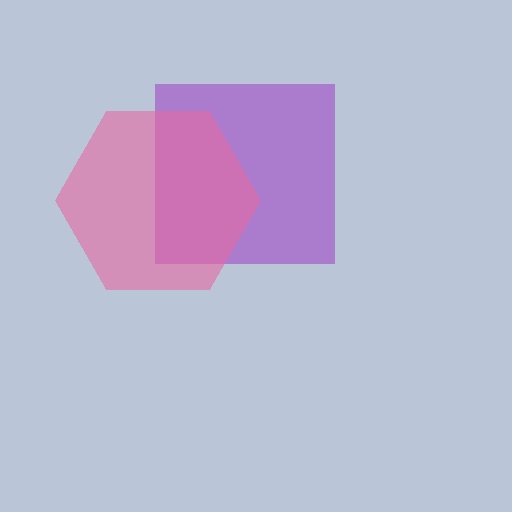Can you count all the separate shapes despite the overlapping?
Yes, there are 2 separate shapes.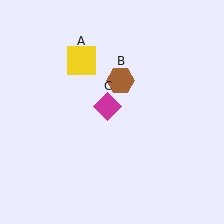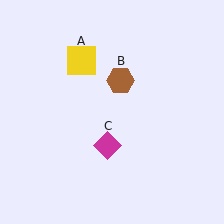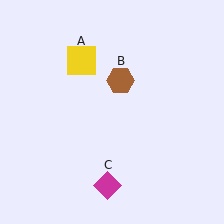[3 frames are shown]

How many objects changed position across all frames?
1 object changed position: magenta diamond (object C).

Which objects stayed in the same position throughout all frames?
Yellow square (object A) and brown hexagon (object B) remained stationary.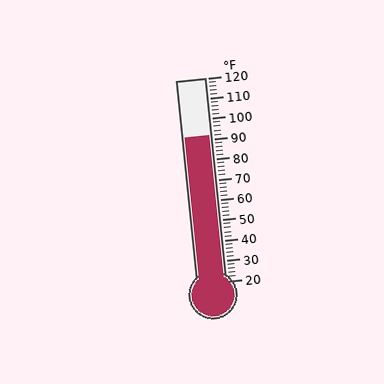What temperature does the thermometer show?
The thermometer shows approximately 92°F.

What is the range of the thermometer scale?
The thermometer scale ranges from 20°F to 120°F.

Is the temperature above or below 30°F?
The temperature is above 30°F.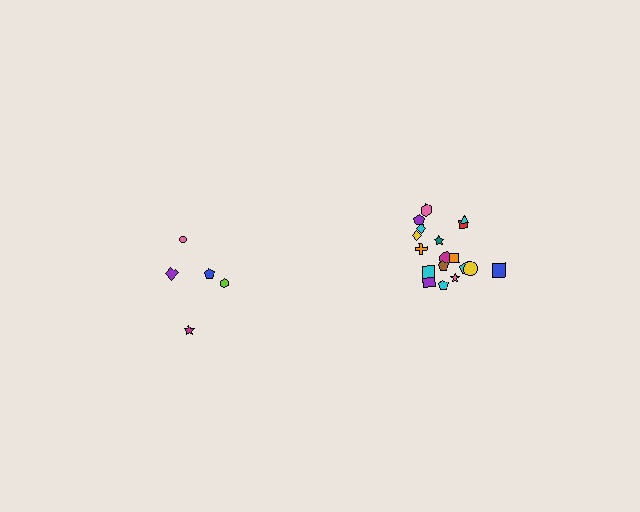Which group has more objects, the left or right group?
The right group.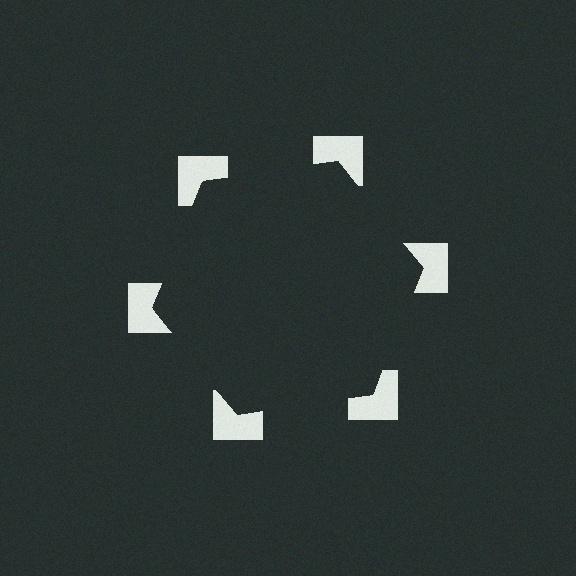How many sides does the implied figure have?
6 sides.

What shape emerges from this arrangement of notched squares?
An illusory hexagon — its edges are inferred from the aligned wedge cuts in the notched squares, not physically drawn.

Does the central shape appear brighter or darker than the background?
It typically appears slightly darker than the background, even though no actual brightness change is drawn.